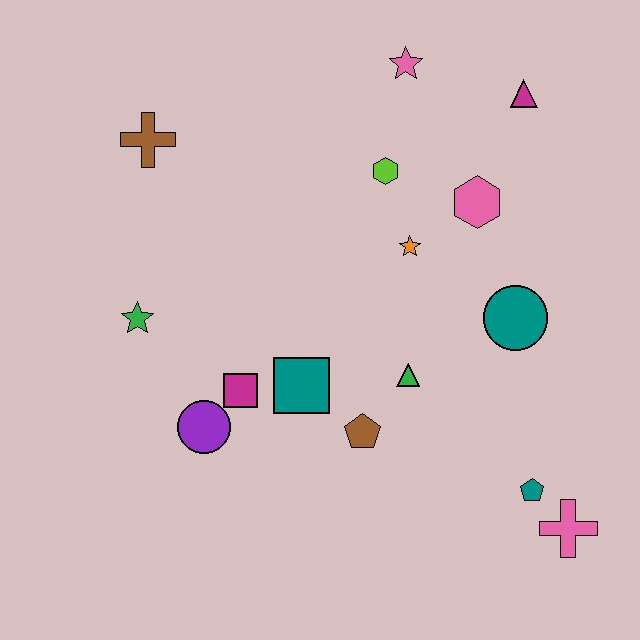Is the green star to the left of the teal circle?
Yes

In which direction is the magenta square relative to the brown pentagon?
The magenta square is to the left of the brown pentagon.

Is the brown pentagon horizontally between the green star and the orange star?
Yes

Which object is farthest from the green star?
The pink cross is farthest from the green star.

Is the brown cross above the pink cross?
Yes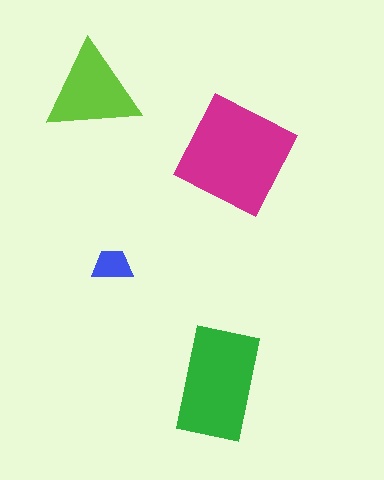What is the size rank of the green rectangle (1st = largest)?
2nd.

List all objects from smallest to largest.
The blue trapezoid, the lime triangle, the green rectangle, the magenta square.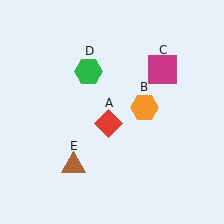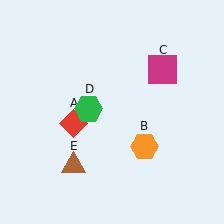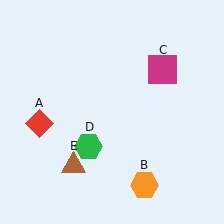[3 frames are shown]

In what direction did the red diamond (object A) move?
The red diamond (object A) moved left.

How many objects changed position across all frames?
3 objects changed position: red diamond (object A), orange hexagon (object B), green hexagon (object D).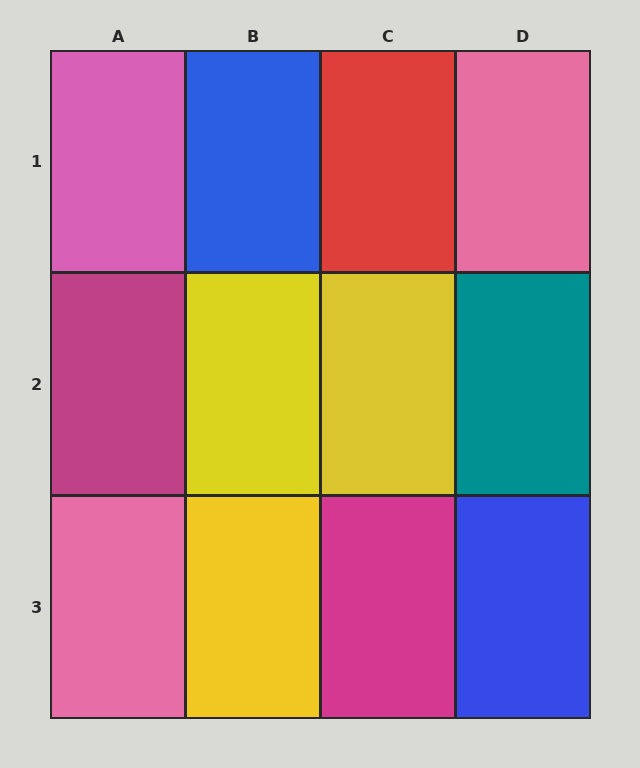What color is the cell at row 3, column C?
Magenta.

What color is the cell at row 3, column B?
Yellow.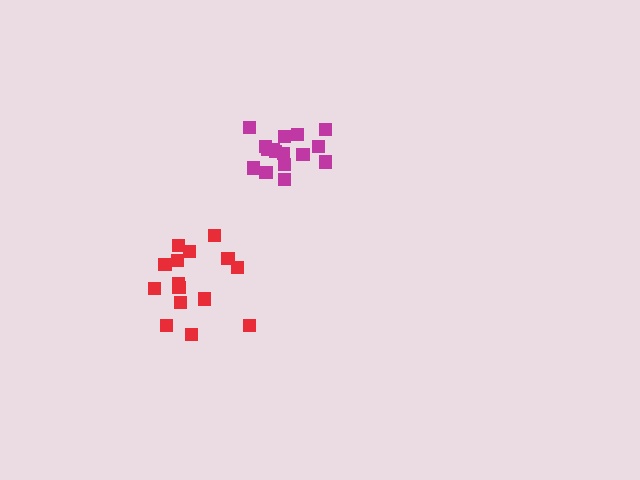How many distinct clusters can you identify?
There are 2 distinct clusters.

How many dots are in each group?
Group 1: 16 dots, Group 2: 15 dots (31 total).